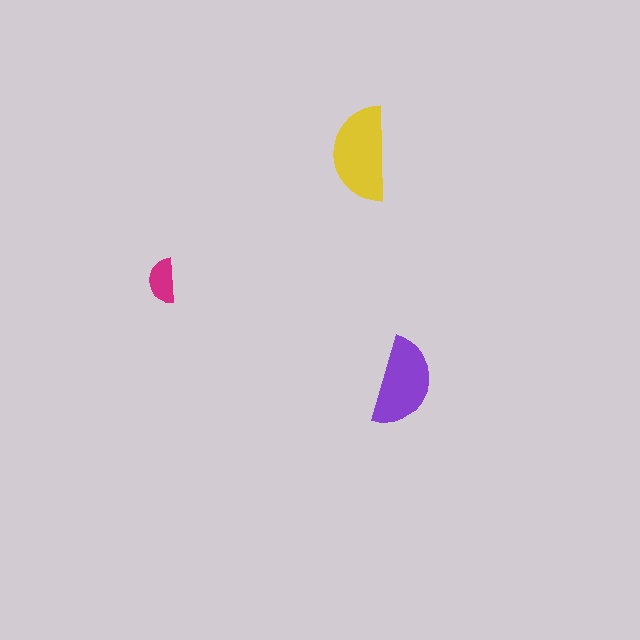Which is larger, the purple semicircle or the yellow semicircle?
The yellow one.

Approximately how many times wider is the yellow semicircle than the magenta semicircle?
About 2 times wider.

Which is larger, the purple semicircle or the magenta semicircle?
The purple one.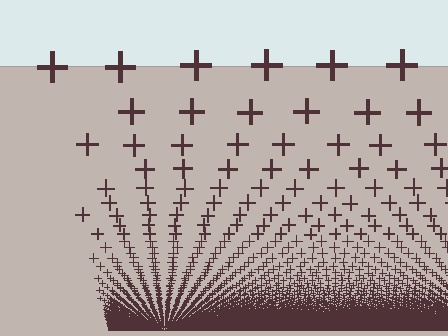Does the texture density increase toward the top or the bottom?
Density increases toward the bottom.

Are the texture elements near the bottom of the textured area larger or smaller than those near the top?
Smaller. The gradient is inverted — elements near the bottom are smaller and denser.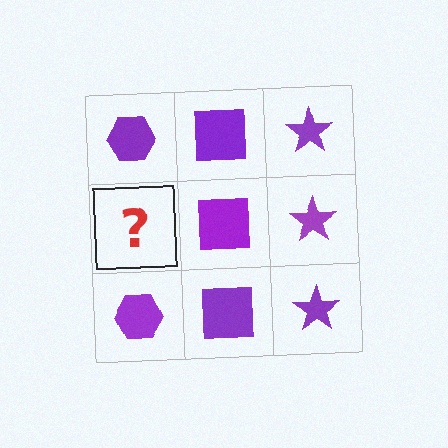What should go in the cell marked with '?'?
The missing cell should contain a purple hexagon.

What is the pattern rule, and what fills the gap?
The rule is that each column has a consistent shape. The gap should be filled with a purple hexagon.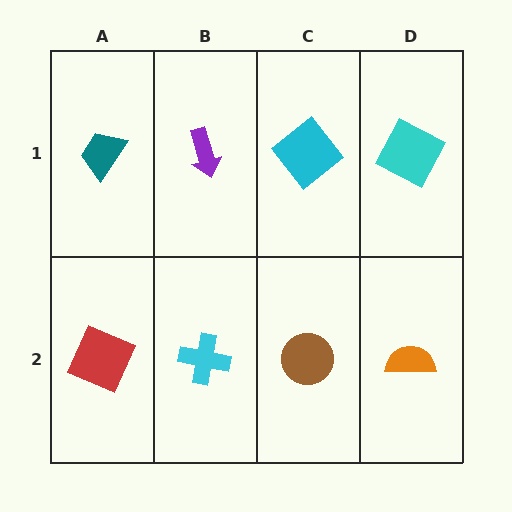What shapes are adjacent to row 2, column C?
A cyan diamond (row 1, column C), a cyan cross (row 2, column B), an orange semicircle (row 2, column D).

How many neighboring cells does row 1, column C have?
3.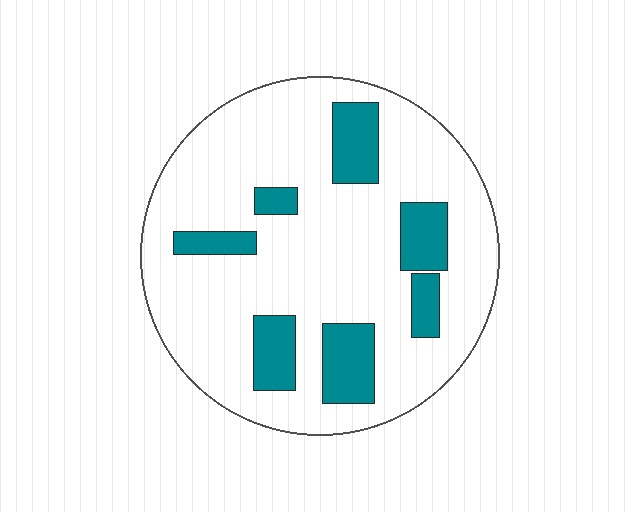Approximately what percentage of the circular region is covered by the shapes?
Approximately 20%.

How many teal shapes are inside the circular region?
7.